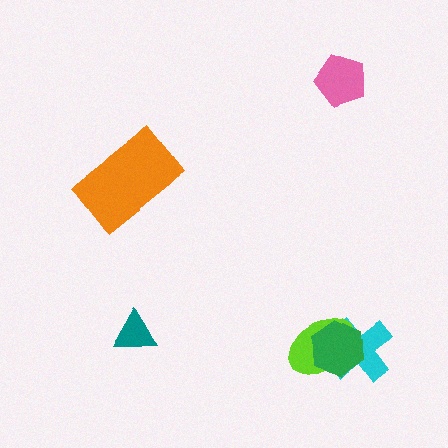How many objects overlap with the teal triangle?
0 objects overlap with the teal triangle.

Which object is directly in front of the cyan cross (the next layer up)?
The lime ellipse is directly in front of the cyan cross.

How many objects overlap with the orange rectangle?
0 objects overlap with the orange rectangle.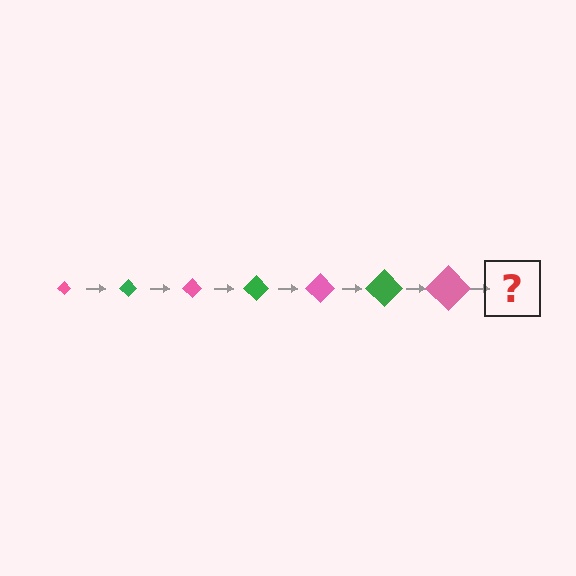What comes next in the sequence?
The next element should be a green diamond, larger than the previous one.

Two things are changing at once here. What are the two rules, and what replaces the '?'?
The two rules are that the diamond grows larger each step and the color cycles through pink and green. The '?' should be a green diamond, larger than the previous one.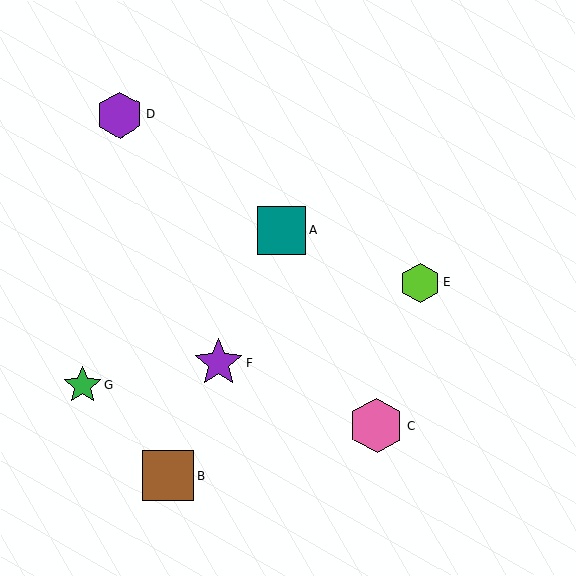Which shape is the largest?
The pink hexagon (labeled C) is the largest.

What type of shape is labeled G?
Shape G is a green star.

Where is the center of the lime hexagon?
The center of the lime hexagon is at (420, 282).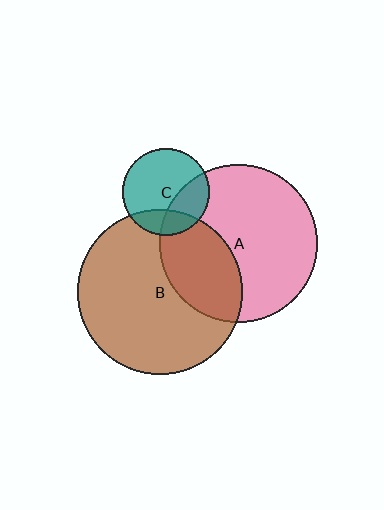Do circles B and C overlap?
Yes.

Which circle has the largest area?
Circle B (brown).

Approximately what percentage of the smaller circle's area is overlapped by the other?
Approximately 20%.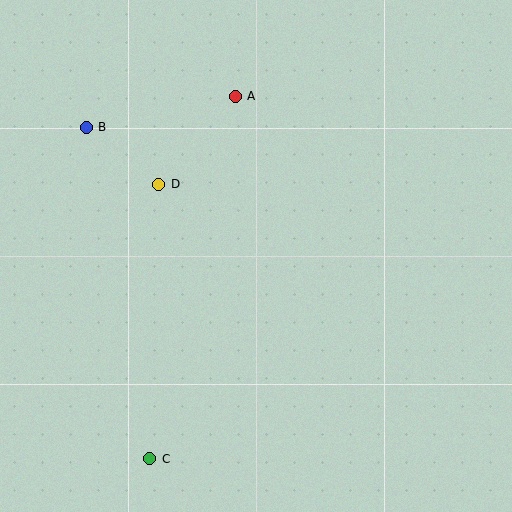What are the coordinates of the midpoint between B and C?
The midpoint between B and C is at (118, 293).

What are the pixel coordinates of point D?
Point D is at (159, 184).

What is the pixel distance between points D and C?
The distance between D and C is 275 pixels.